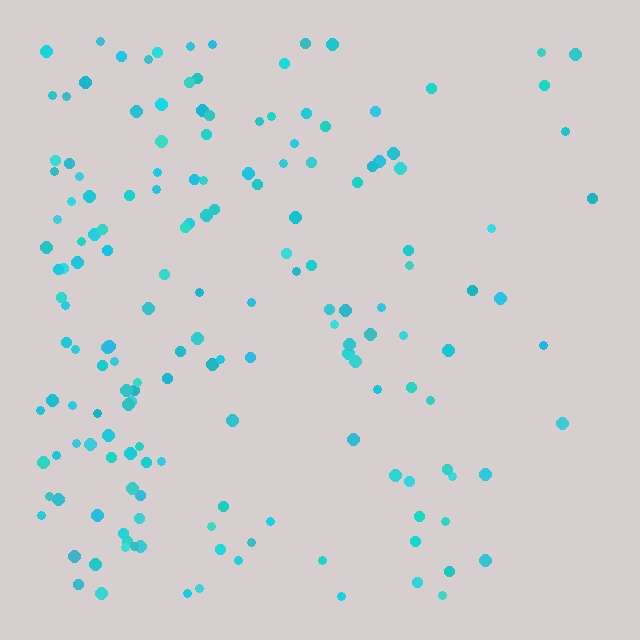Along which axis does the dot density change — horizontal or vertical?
Horizontal.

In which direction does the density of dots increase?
From right to left, with the left side densest.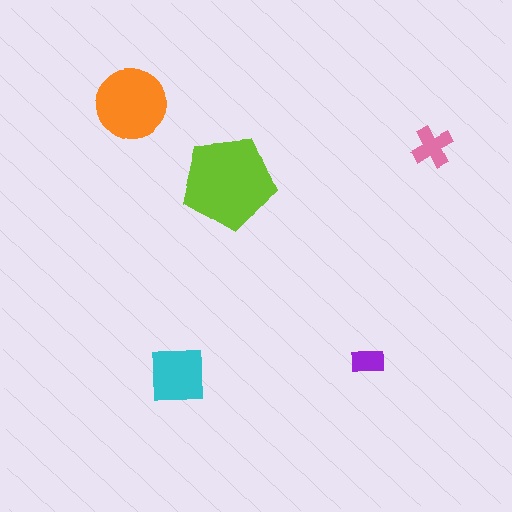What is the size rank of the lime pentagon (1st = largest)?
1st.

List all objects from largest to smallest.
The lime pentagon, the orange circle, the cyan square, the pink cross, the purple rectangle.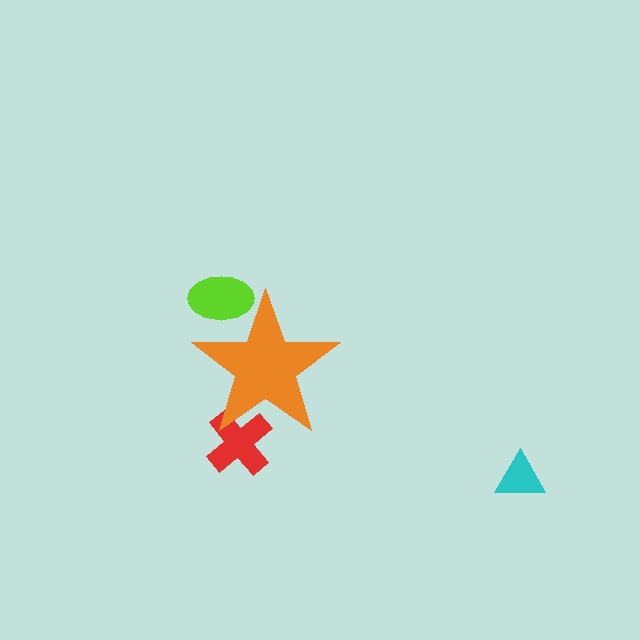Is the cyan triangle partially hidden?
No, the cyan triangle is fully visible.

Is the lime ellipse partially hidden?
Yes, the lime ellipse is partially hidden behind the orange star.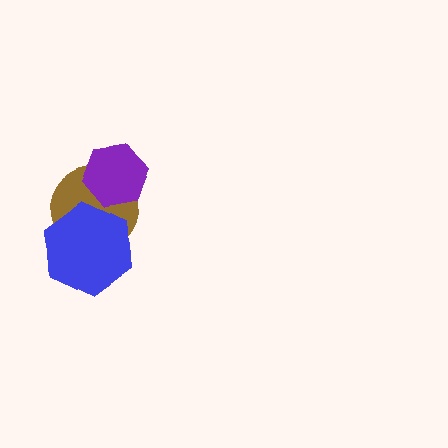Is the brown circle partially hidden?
Yes, it is partially covered by another shape.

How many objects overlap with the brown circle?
2 objects overlap with the brown circle.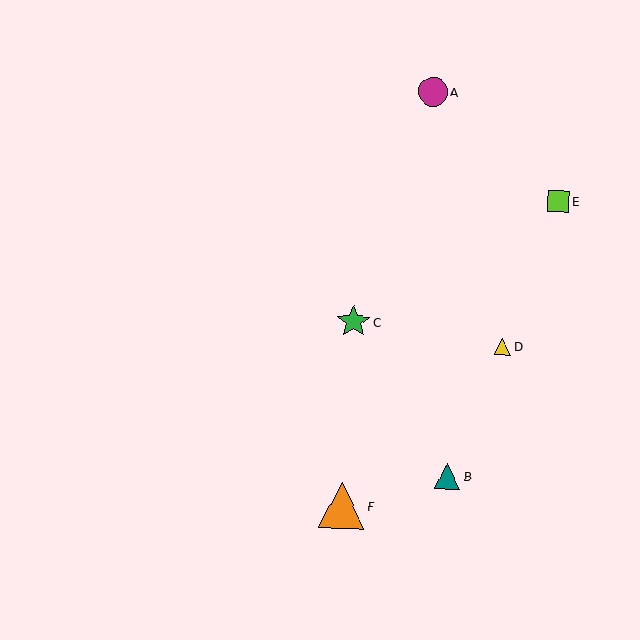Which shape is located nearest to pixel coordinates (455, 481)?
The teal triangle (labeled B) at (448, 476) is nearest to that location.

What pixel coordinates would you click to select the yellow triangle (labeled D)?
Click at (503, 347) to select the yellow triangle D.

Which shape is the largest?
The orange triangle (labeled F) is the largest.